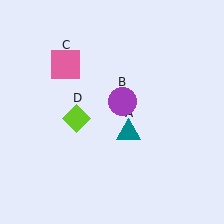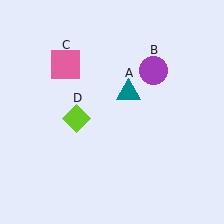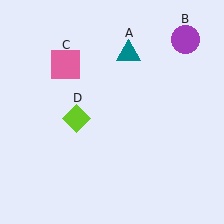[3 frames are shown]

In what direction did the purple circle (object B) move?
The purple circle (object B) moved up and to the right.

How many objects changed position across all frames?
2 objects changed position: teal triangle (object A), purple circle (object B).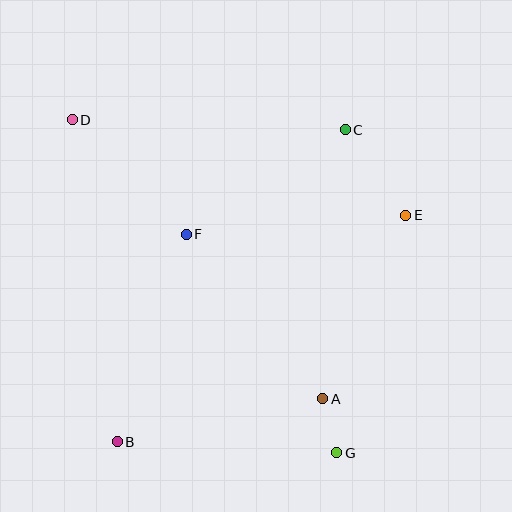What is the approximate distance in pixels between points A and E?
The distance between A and E is approximately 201 pixels.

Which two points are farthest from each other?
Points D and G are farthest from each other.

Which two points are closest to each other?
Points A and G are closest to each other.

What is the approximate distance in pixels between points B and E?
The distance between B and E is approximately 367 pixels.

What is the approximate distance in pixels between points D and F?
The distance between D and F is approximately 162 pixels.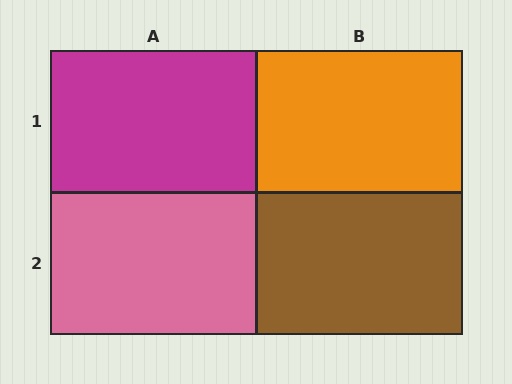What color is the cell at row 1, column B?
Orange.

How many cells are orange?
1 cell is orange.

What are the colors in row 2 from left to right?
Pink, brown.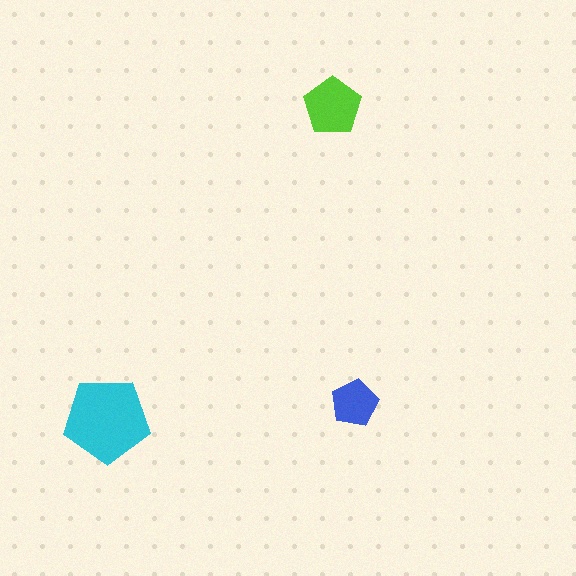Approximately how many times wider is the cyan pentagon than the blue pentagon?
About 2 times wider.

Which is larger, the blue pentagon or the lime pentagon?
The lime one.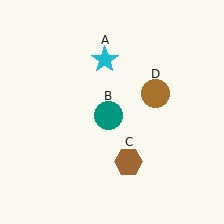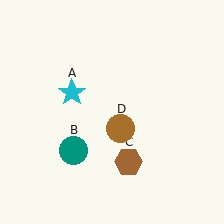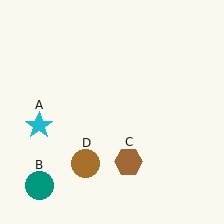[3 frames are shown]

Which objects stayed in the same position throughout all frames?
Brown hexagon (object C) remained stationary.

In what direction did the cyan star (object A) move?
The cyan star (object A) moved down and to the left.